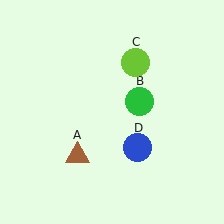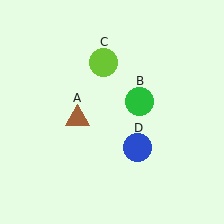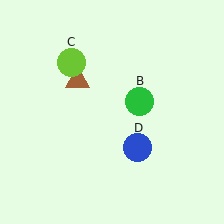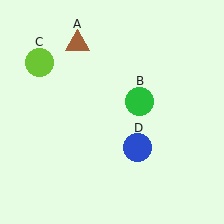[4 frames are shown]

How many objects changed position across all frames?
2 objects changed position: brown triangle (object A), lime circle (object C).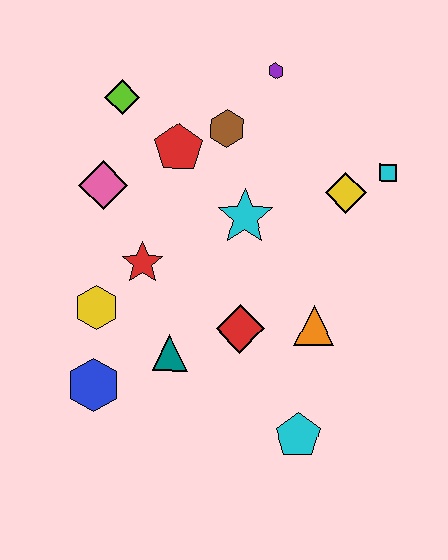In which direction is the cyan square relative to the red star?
The cyan square is to the right of the red star.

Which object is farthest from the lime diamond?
The cyan pentagon is farthest from the lime diamond.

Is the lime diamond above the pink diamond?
Yes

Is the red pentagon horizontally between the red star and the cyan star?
Yes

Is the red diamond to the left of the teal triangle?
No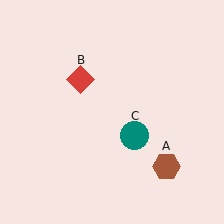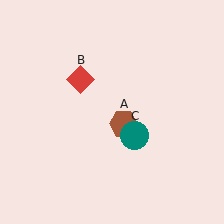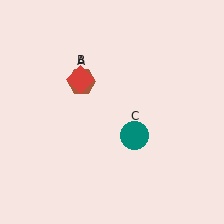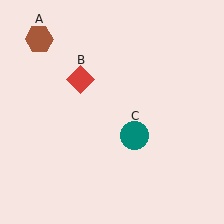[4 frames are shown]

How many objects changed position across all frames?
1 object changed position: brown hexagon (object A).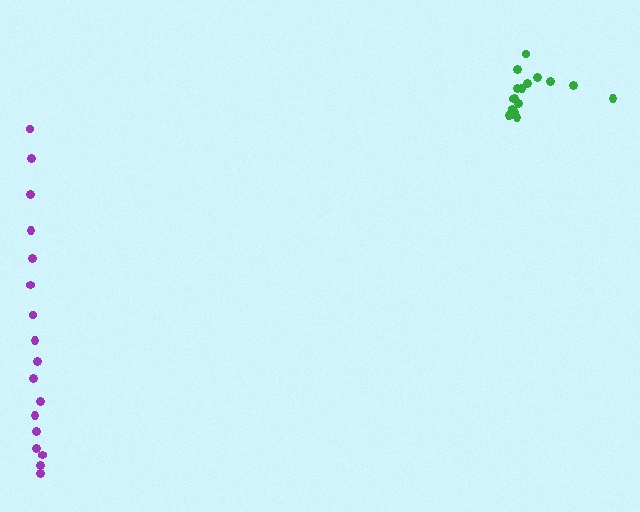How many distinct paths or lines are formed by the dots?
There are 2 distinct paths.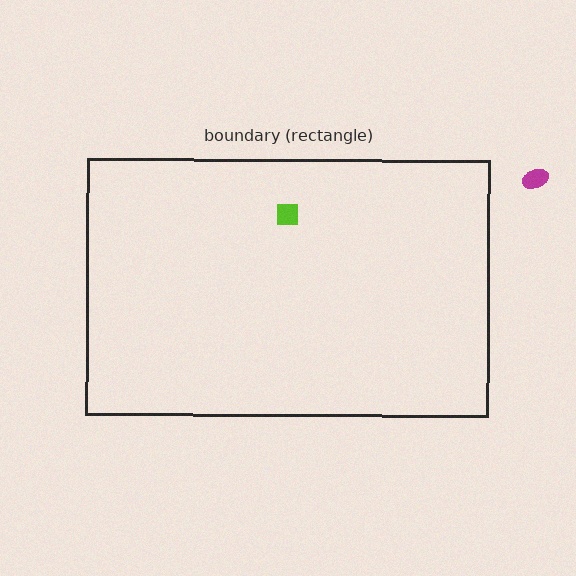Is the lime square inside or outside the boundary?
Inside.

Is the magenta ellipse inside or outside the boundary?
Outside.